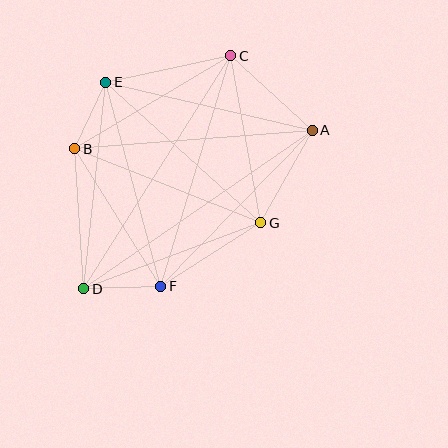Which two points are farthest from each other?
Points A and D are farthest from each other.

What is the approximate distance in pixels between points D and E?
The distance between D and E is approximately 207 pixels.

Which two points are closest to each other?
Points B and E are closest to each other.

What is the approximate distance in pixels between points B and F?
The distance between B and F is approximately 162 pixels.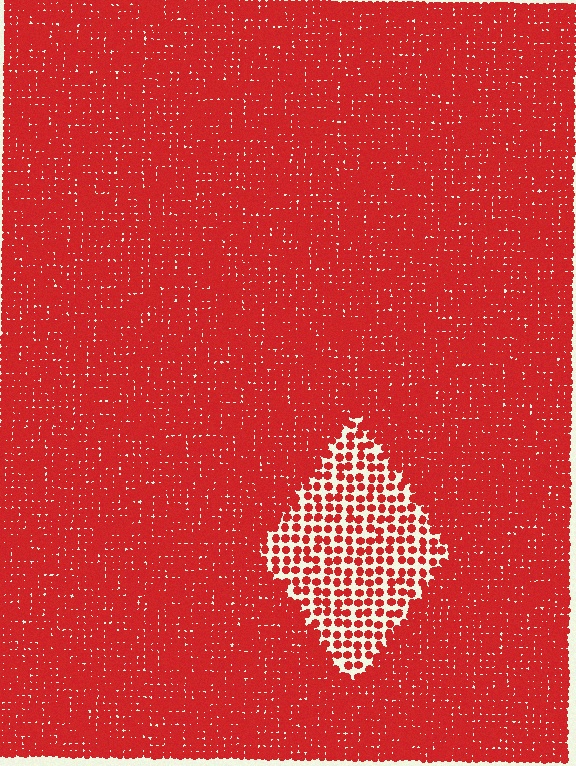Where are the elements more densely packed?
The elements are more densely packed outside the diamond boundary.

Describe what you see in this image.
The image contains small red elements arranged at two different densities. A diamond-shaped region is visible where the elements are less densely packed than the surrounding area.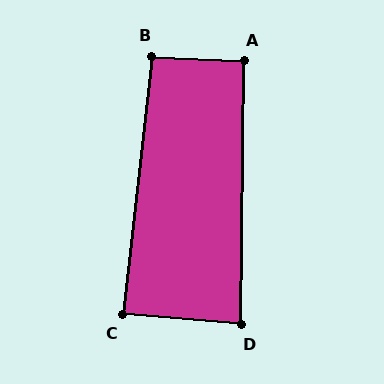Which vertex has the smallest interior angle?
D, at approximately 86 degrees.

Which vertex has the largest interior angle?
B, at approximately 94 degrees.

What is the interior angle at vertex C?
Approximately 88 degrees (approximately right).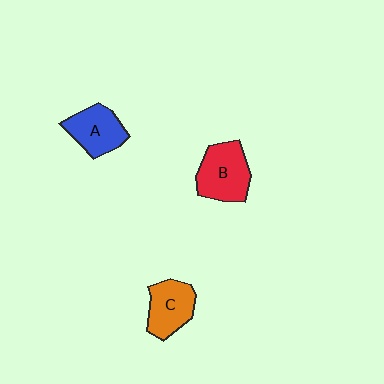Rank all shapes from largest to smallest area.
From largest to smallest: B (red), C (orange), A (blue).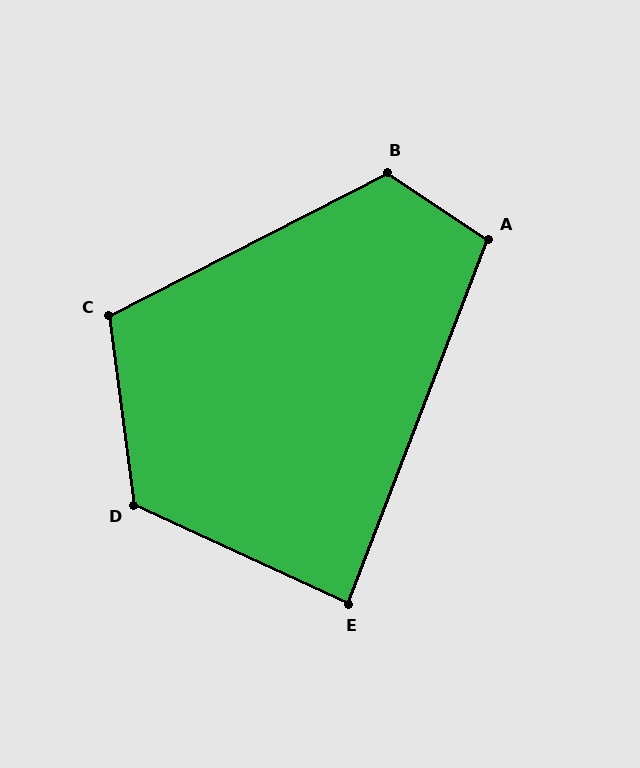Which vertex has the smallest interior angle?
E, at approximately 86 degrees.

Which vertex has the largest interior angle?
D, at approximately 122 degrees.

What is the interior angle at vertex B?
Approximately 119 degrees (obtuse).